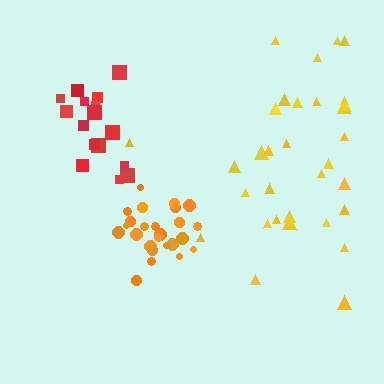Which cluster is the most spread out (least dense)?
Yellow.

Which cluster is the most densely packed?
Orange.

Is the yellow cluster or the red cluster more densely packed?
Red.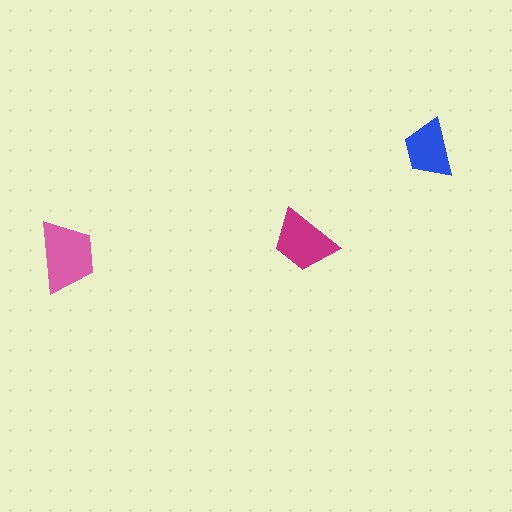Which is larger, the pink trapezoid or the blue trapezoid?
The pink one.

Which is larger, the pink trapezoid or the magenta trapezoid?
The pink one.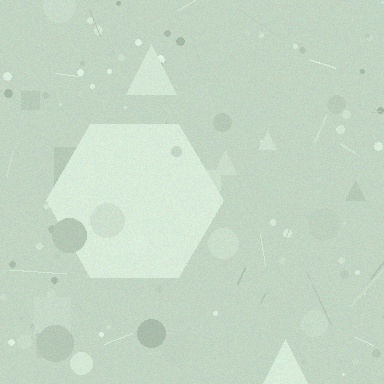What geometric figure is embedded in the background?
A hexagon is embedded in the background.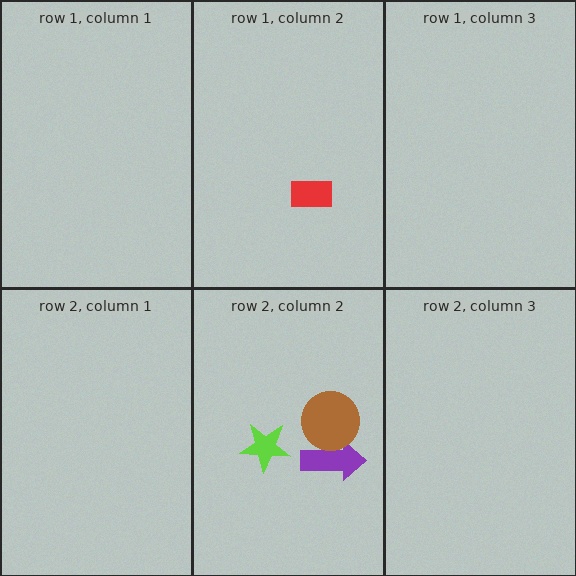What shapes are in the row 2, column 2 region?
The purple arrow, the lime star, the brown circle.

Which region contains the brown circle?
The row 2, column 2 region.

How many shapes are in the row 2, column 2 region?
3.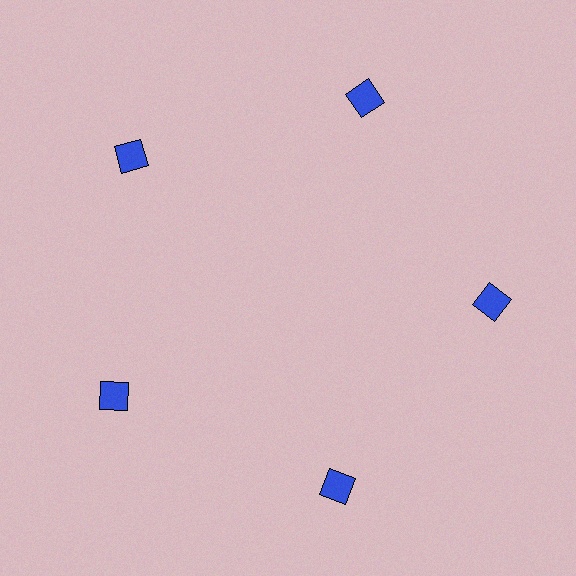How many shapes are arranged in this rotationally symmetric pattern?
There are 5 shapes, arranged in 5 groups of 1.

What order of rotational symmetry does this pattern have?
This pattern has 5-fold rotational symmetry.